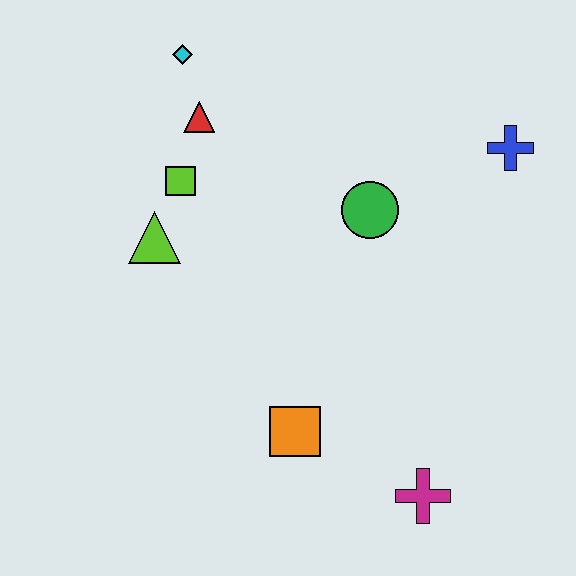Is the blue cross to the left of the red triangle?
No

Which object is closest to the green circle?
The blue cross is closest to the green circle.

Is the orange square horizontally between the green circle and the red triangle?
Yes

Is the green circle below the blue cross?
Yes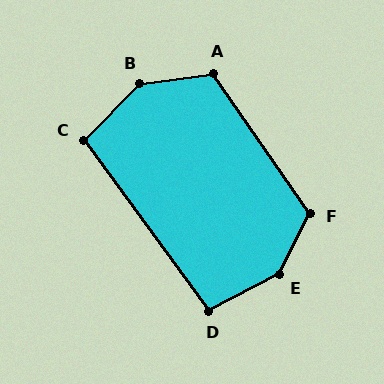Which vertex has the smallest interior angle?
C, at approximately 99 degrees.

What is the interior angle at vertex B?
Approximately 143 degrees (obtuse).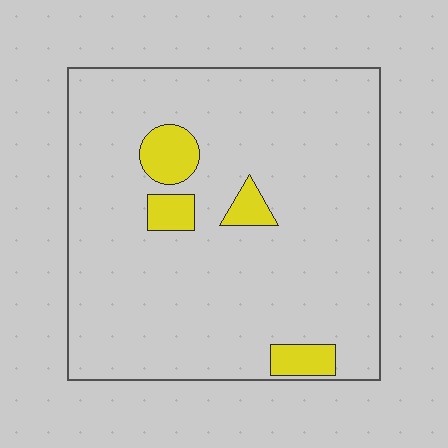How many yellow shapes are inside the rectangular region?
4.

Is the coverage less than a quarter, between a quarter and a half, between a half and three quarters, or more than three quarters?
Less than a quarter.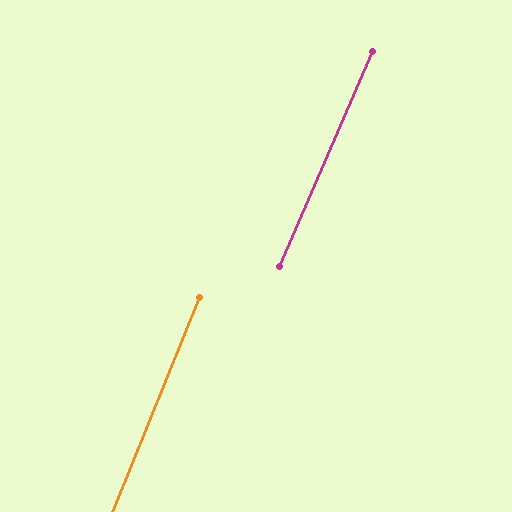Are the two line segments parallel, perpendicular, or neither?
Parallel — their directions differ by only 1.4°.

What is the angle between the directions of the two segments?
Approximately 1 degree.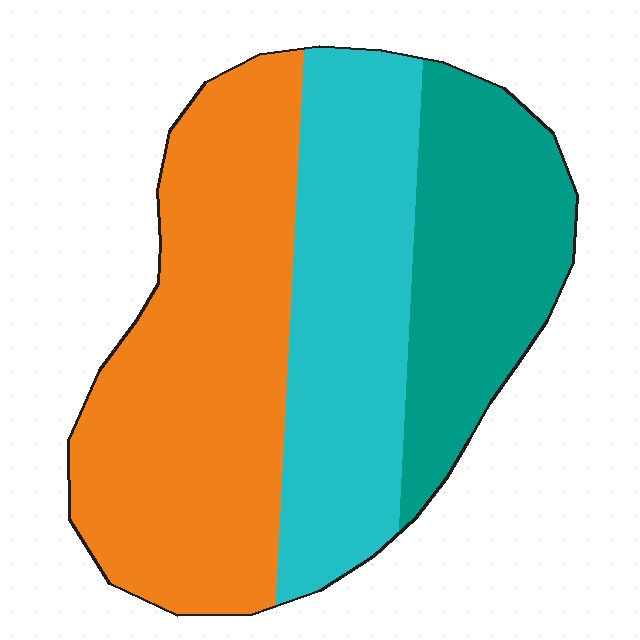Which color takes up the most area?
Orange, at roughly 45%.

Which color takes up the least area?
Teal, at roughly 25%.